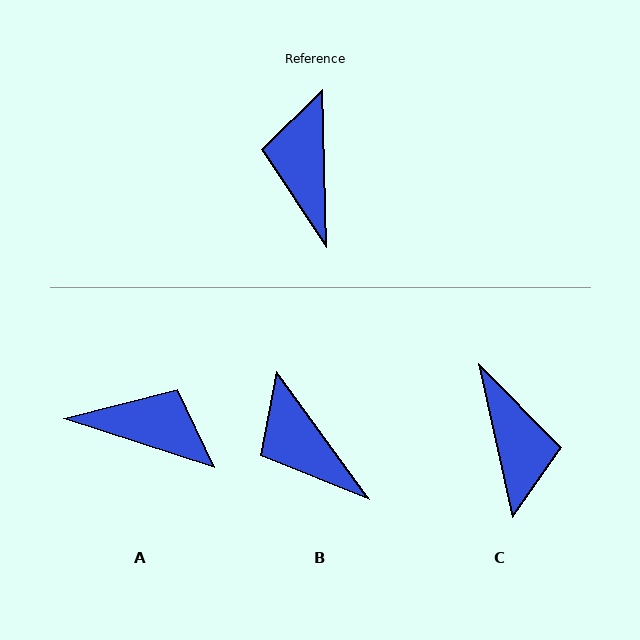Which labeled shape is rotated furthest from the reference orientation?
C, about 169 degrees away.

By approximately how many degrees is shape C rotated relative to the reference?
Approximately 169 degrees clockwise.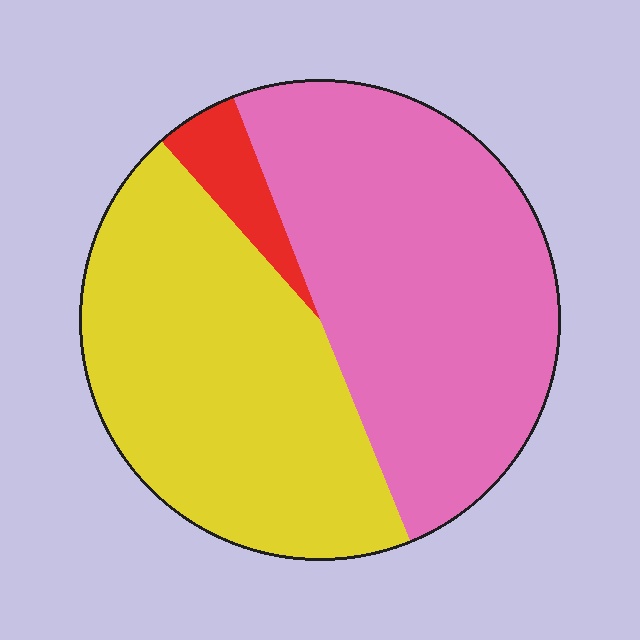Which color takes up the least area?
Red, at roughly 5%.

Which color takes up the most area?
Pink, at roughly 50%.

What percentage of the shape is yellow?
Yellow covers 45% of the shape.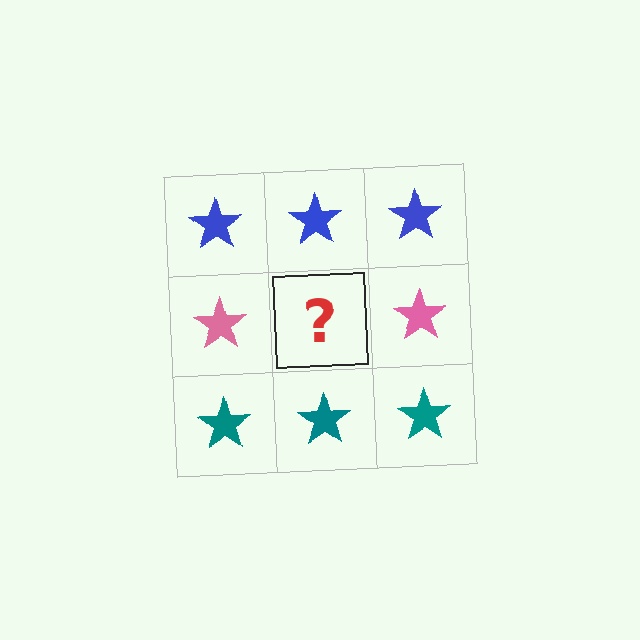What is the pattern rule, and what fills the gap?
The rule is that each row has a consistent color. The gap should be filled with a pink star.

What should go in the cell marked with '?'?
The missing cell should contain a pink star.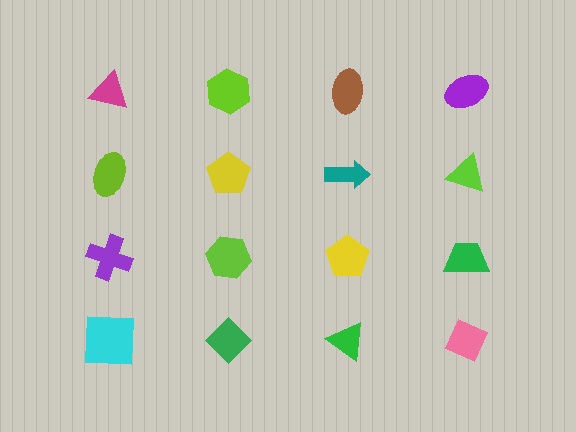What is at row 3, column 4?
A green trapezoid.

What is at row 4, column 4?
A pink diamond.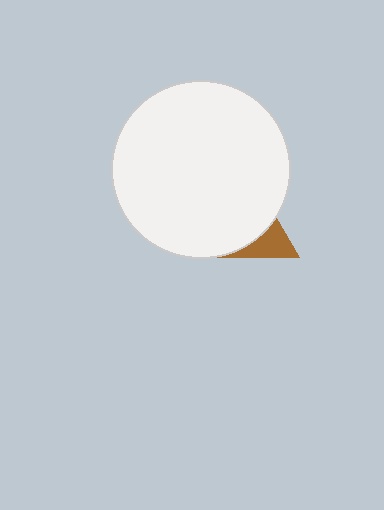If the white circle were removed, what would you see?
You would see the complete brown triangle.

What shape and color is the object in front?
The object in front is a white circle.